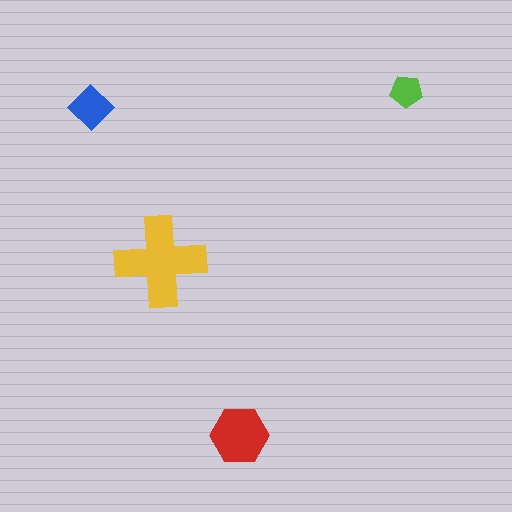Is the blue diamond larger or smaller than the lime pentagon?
Larger.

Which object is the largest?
The yellow cross.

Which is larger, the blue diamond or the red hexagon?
The red hexagon.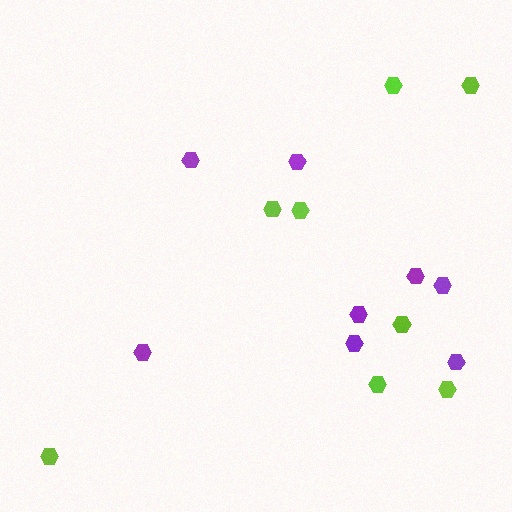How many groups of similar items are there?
There are 2 groups: one group of purple hexagons (8) and one group of lime hexagons (8).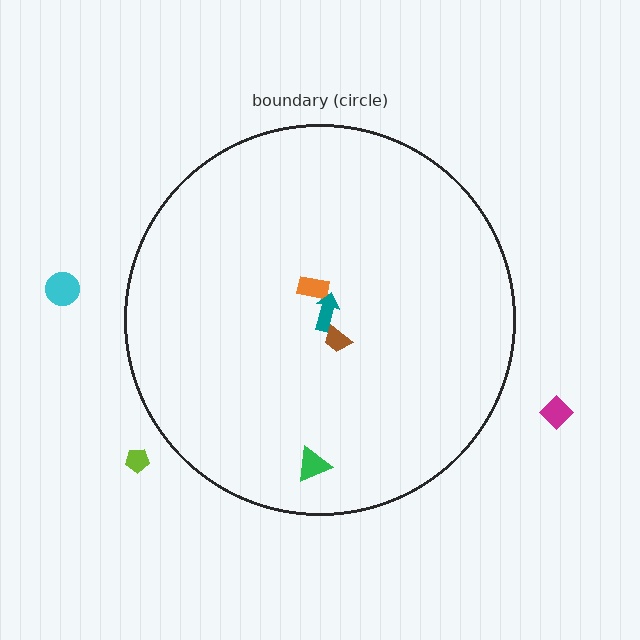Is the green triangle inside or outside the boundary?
Inside.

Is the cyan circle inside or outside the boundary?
Outside.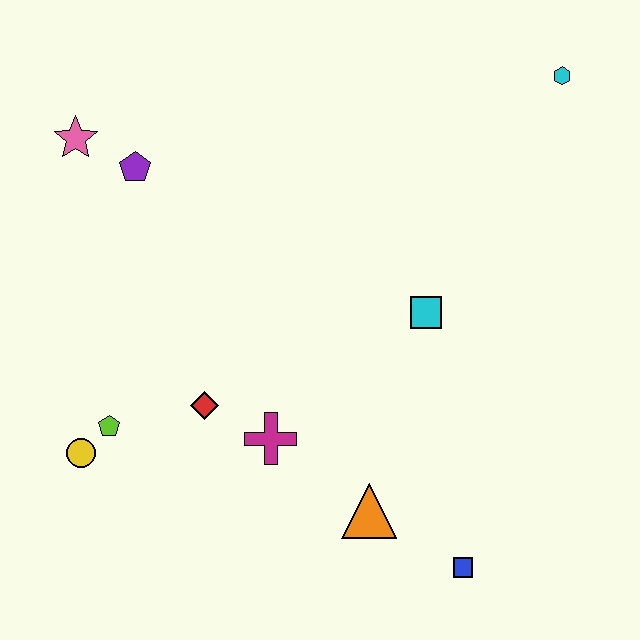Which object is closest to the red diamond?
The magenta cross is closest to the red diamond.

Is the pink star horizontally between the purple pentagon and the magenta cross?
No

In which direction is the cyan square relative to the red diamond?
The cyan square is to the right of the red diamond.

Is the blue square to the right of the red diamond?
Yes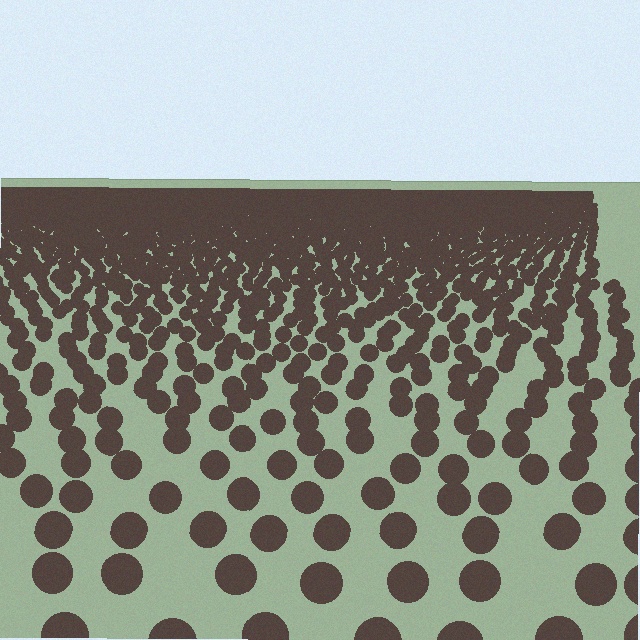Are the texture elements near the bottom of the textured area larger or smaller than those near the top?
Larger. Near the bottom, elements are closer to the viewer and appear at a bigger on-screen size.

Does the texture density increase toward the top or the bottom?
Density increases toward the top.